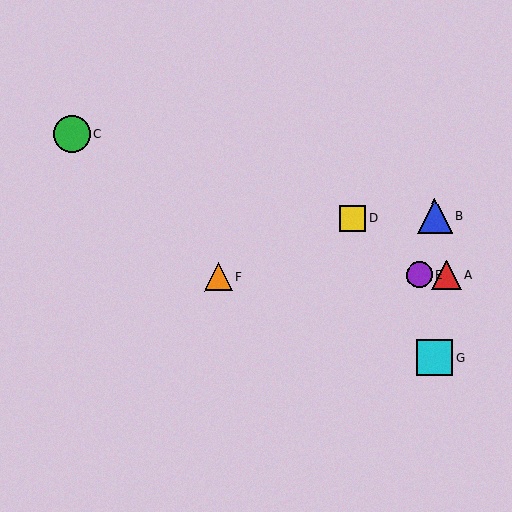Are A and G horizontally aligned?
No, A is at y≈275 and G is at y≈358.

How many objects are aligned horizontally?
3 objects (A, E, F) are aligned horizontally.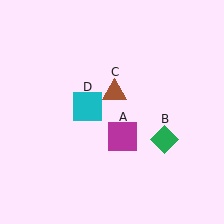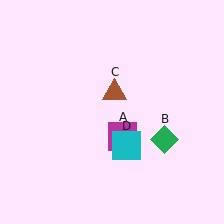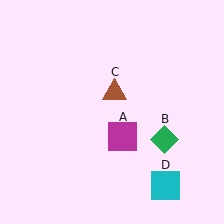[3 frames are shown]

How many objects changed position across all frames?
1 object changed position: cyan square (object D).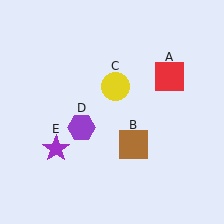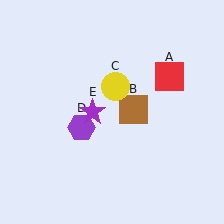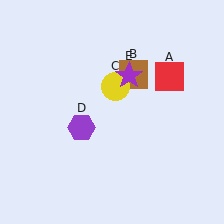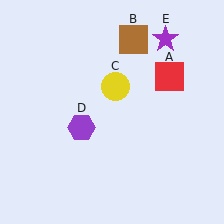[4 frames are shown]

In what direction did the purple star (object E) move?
The purple star (object E) moved up and to the right.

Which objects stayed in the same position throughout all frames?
Red square (object A) and yellow circle (object C) and purple hexagon (object D) remained stationary.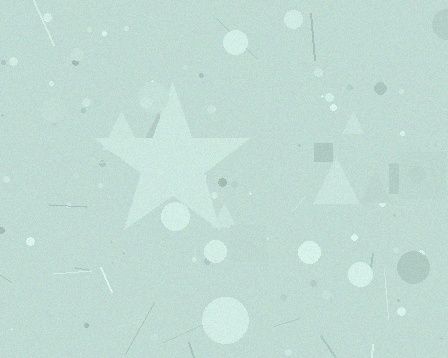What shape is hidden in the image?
A star is hidden in the image.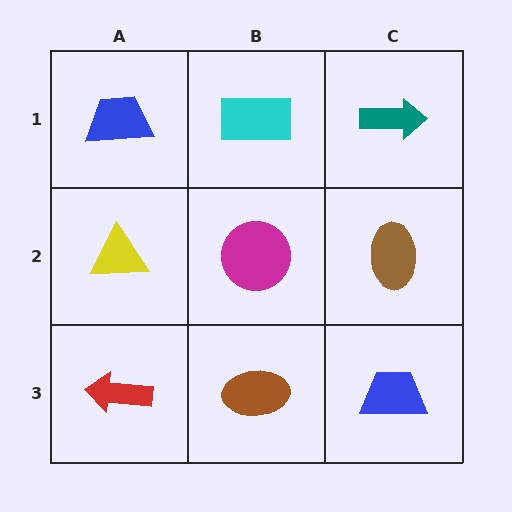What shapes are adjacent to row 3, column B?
A magenta circle (row 2, column B), a red arrow (row 3, column A), a blue trapezoid (row 3, column C).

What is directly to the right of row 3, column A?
A brown ellipse.